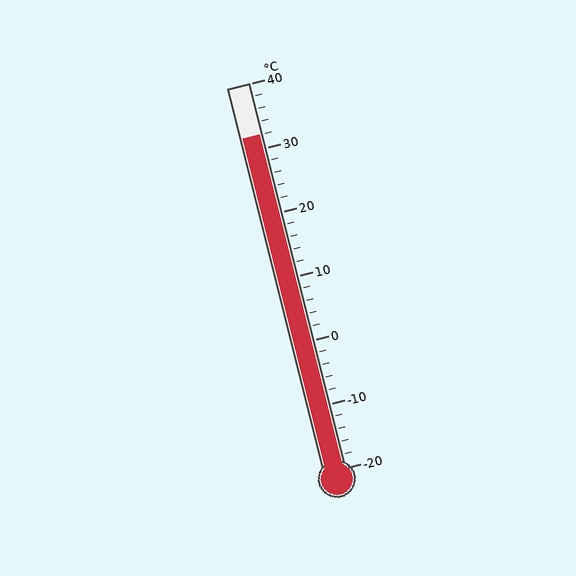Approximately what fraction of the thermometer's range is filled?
The thermometer is filled to approximately 85% of its range.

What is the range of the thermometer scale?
The thermometer scale ranges from -20°C to 40°C.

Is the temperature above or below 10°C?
The temperature is above 10°C.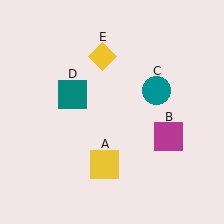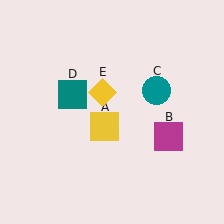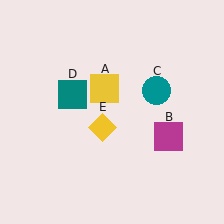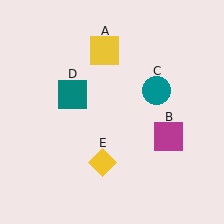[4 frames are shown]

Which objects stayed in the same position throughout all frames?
Magenta square (object B) and teal circle (object C) and teal square (object D) remained stationary.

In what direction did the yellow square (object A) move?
The yellow square (object A) moved up.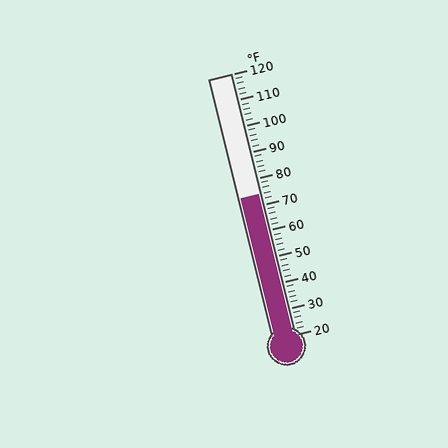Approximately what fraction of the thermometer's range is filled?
The thermometer is filled to approximately 55% of its range.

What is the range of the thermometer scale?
The thermometer scale ranges from 20°F to 120°F.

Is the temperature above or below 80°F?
The temperature is below 80°F.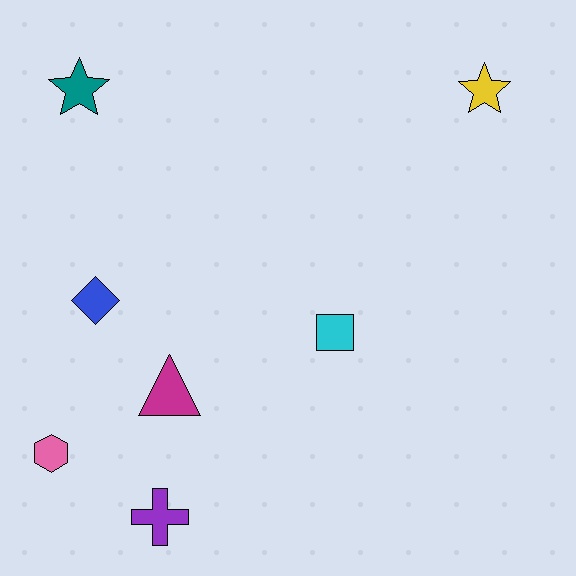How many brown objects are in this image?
There are no brown objects.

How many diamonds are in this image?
There is 1 diamond.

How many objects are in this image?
There are 7 objects.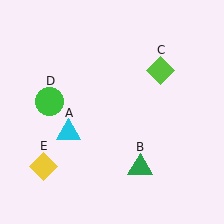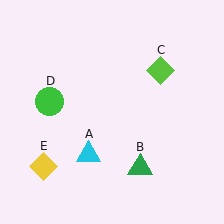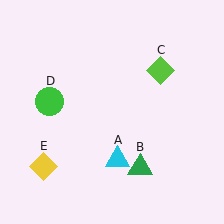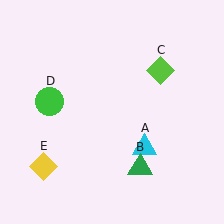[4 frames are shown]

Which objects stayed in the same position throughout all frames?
Green triangle (object B) and lime diamond (object C) and green circle (object D) and yellow diamond (object E) remained stationary.